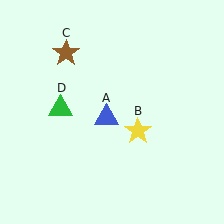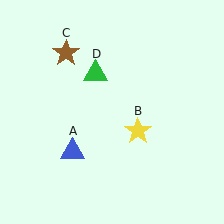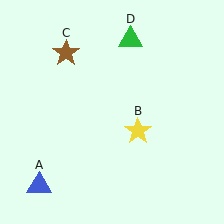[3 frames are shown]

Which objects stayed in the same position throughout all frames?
Yellow star (object B) and brown star (object C) remained stationary.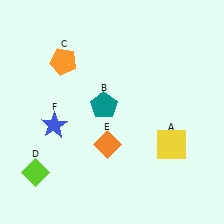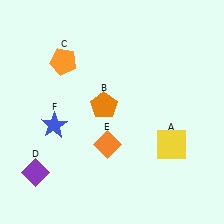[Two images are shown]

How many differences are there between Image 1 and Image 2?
There are 2 differences between the two images.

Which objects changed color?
B changed from teal to orange. D changed from lime to purple.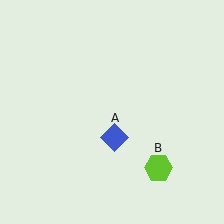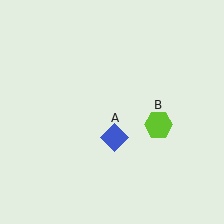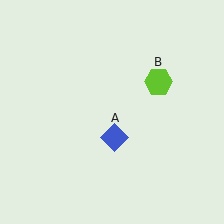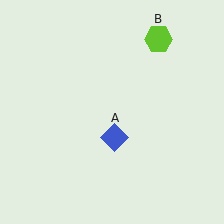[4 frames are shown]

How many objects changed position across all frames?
1 object changed position: lime hexagon (object B).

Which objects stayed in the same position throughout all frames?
Blue diamond (object A) remained stationary.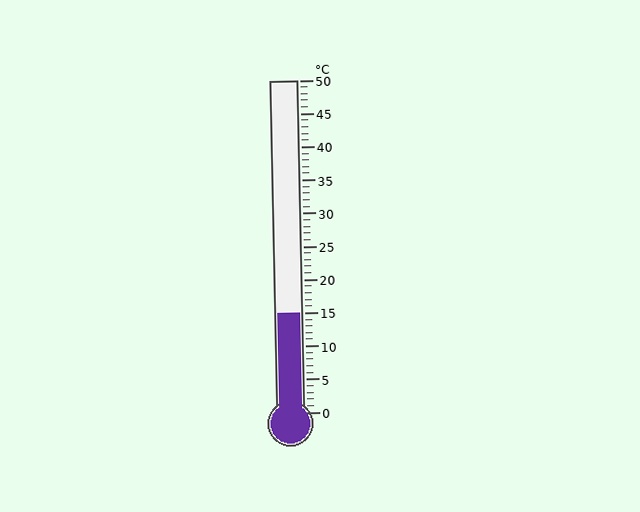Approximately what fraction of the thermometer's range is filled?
The thermometer is filled to approximately 30% of its range.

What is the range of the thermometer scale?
The thermometer scale ranges from 0°C to 50°C.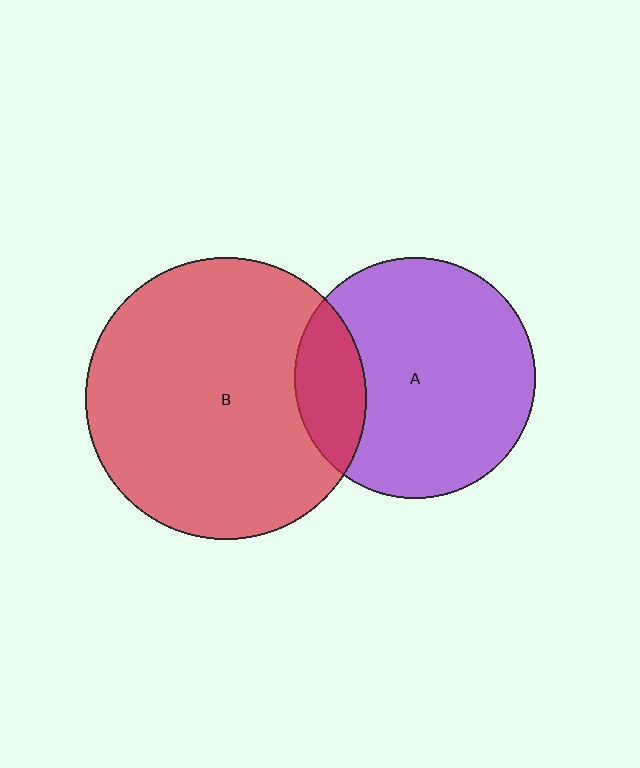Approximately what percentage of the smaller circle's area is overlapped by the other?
Approximately 20%.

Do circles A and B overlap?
Yes.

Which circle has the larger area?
Circle B (red).